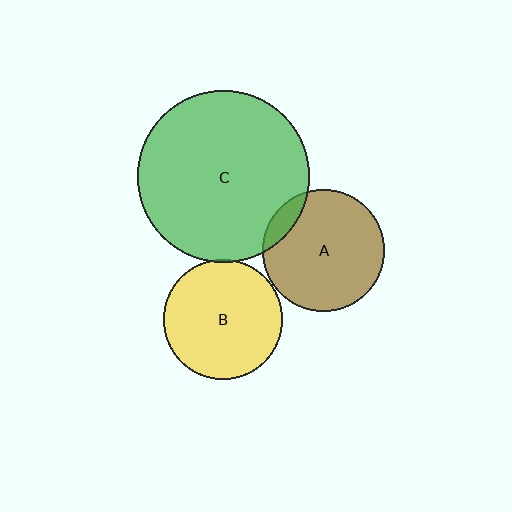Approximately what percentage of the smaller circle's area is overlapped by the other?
Approximately 5%.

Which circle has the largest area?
Circle C (green).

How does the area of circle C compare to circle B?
Approximately 2.1 times.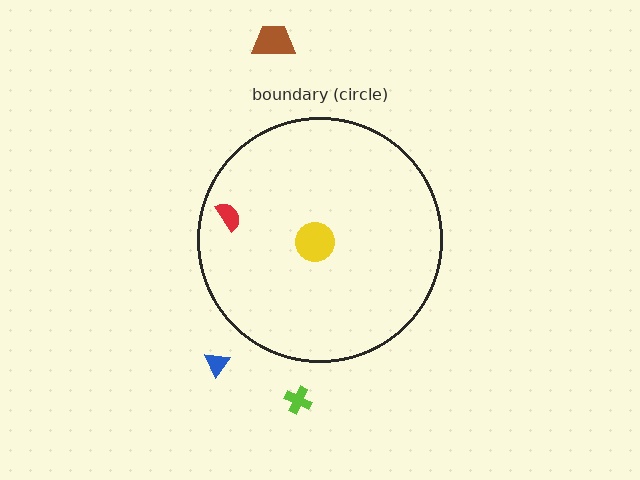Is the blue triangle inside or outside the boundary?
Outside.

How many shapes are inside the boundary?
2 inside, 3 outside.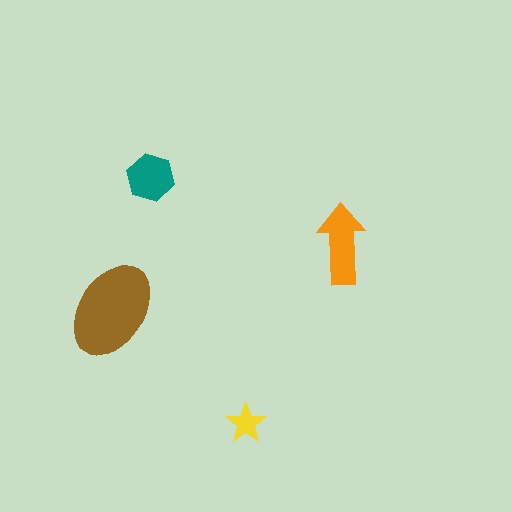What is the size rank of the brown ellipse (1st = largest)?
1st.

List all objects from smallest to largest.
The yellow star, the teal hexagon, the orange arrow, the brown ellipse.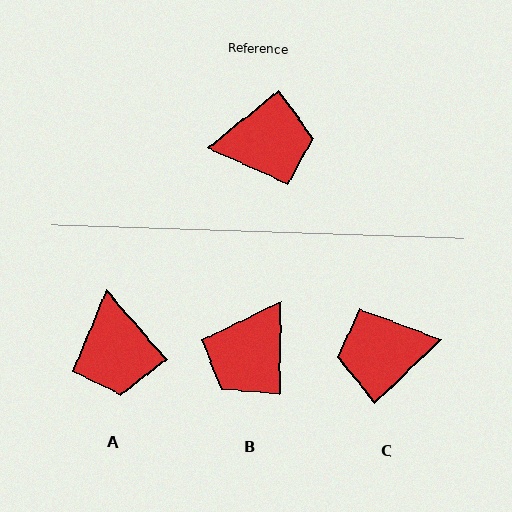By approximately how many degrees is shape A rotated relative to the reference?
Approximately 87 degrees clockwise.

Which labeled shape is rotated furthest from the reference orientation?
C, about 176 degrees away.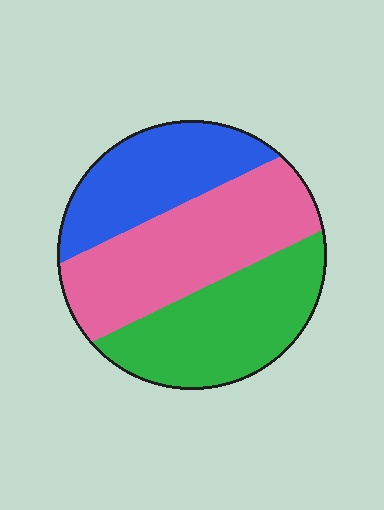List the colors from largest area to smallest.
From largest to smallest: pink, green, blue.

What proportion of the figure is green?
Green covers roughly 35% of the figure.